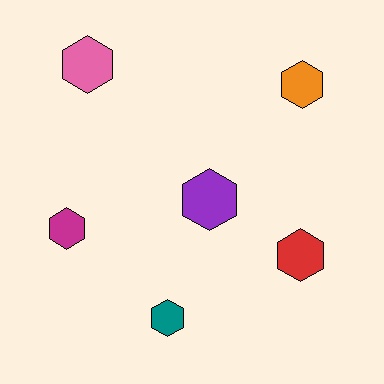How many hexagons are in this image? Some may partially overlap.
There are 6 hexagons.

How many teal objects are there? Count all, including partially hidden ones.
There is 1 teal object.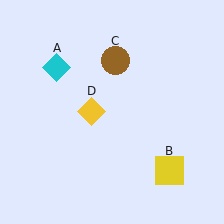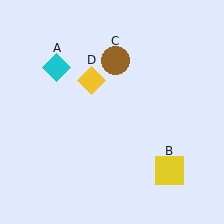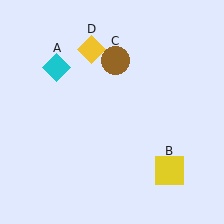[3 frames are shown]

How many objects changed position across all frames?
1 object changed position: yellow diamond (object D).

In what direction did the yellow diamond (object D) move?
The yellow diamond (object D) moved up.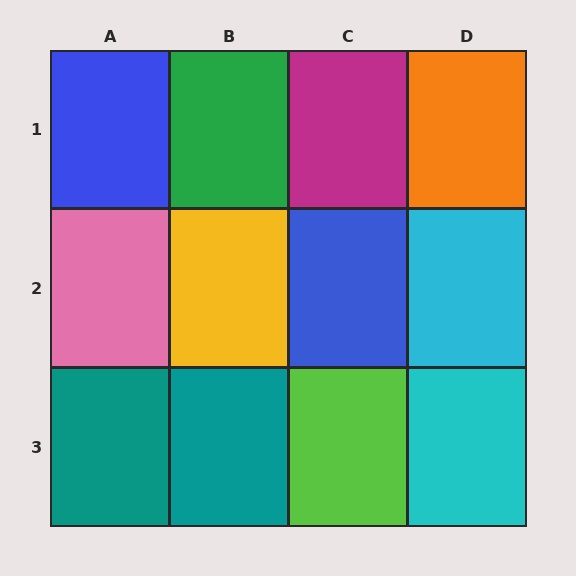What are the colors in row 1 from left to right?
Blue, green, magenta, orange.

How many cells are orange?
1 cell is orange.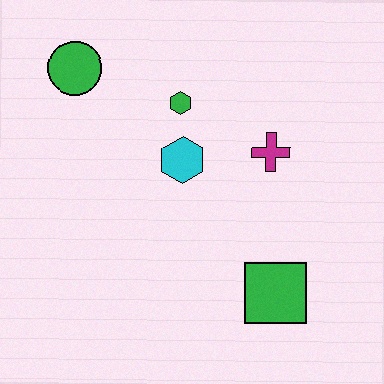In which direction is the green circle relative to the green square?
The green circle is above the green square.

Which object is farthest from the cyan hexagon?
The green square is farthest from the cyan hexagon.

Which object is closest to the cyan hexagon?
The green hexagon is closest to the cyan hexagon.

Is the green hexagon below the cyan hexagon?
No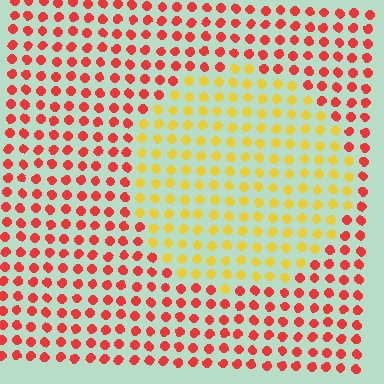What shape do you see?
I see a circle.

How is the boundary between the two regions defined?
The boundary is defined purely by a slight shift in hue (about 52 degrees). Spacing, size, and orientation are identical on both sides.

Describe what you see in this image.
The image is filled with small red elements in a uniform arrangement. A circle-shaped region is visible where the elements are tinted to a slightly different hue, forming a subtle color boundary.